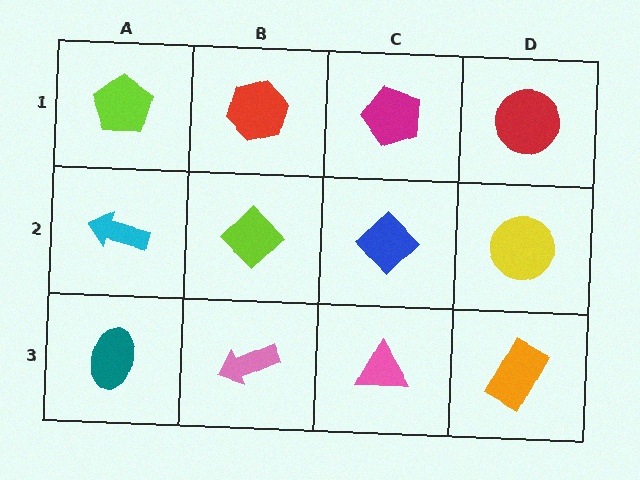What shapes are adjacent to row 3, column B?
A lime diamond (row 2, column B), a teal ellipse (row 3, column A), a pink triangle (row 3, column C).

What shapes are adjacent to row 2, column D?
A red circle (row 1, column D), an orange rectangle (row 3, column D), a blue diamond (row 2, column C).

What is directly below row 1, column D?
A yellow circle.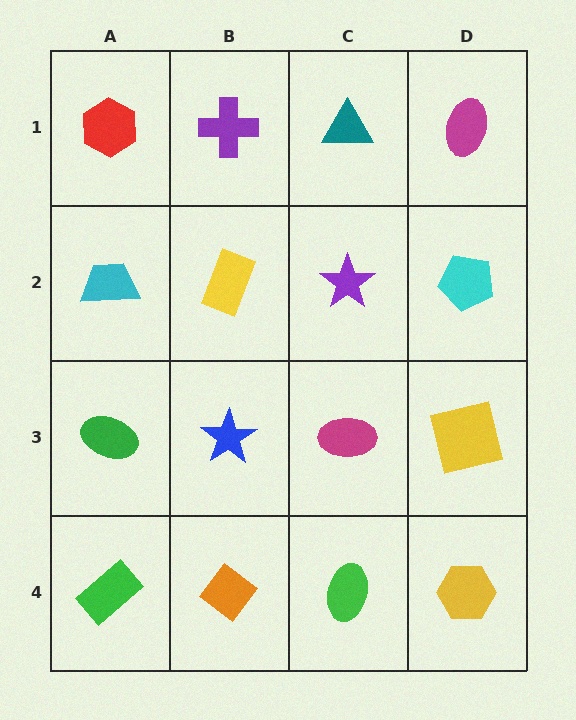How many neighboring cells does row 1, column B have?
3.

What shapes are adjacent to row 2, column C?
A teal triangle (row 1, column C), a magenta ellipse (row 3, column C), a yellow rectangle (row 2, column B), a cyan pentagon (row 2, column D).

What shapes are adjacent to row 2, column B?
A purple cross (row 1, column B), a blue star (row 3, column B), a cyan trapezoid (row 2, column A), a purple star (row 2, column C).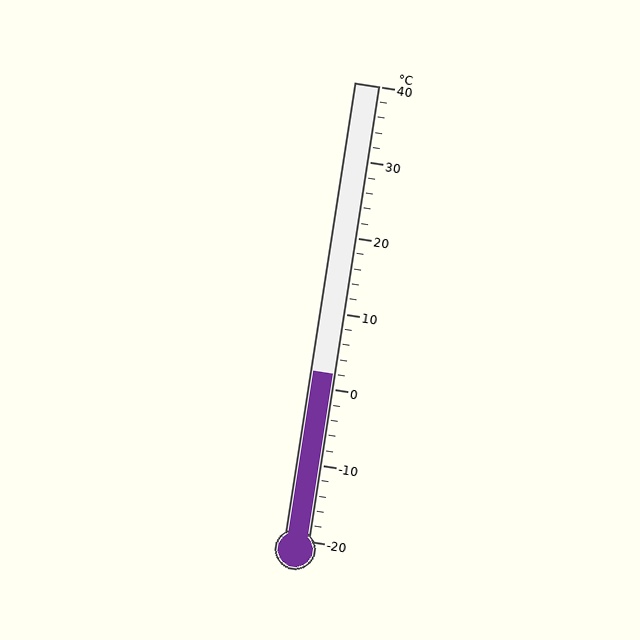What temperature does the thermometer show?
The thermometer shows approximately 2°C.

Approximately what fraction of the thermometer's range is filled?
The thermometer is filled to approximately 35% of its range.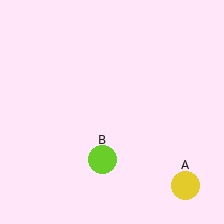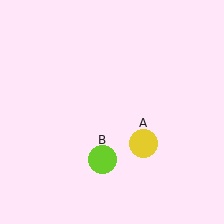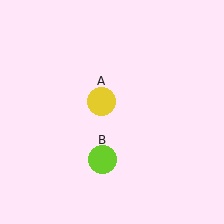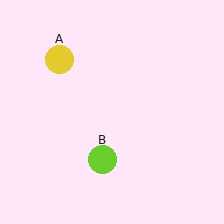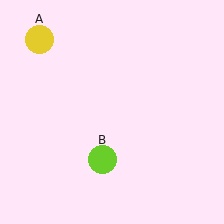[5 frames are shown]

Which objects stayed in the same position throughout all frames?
Lime circle (object B) remained stationary.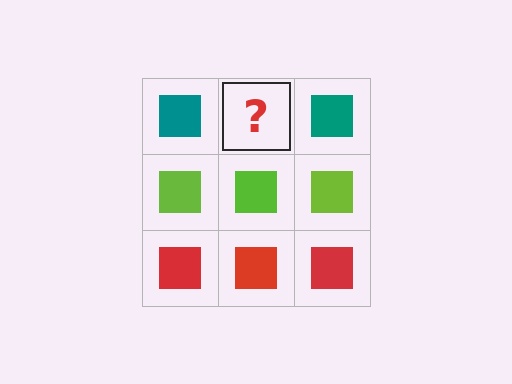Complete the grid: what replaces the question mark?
The question mark should be replaced with a teal square.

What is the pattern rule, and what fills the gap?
The rule is that each row has a consistent color. The gap should be filled with a teal square.